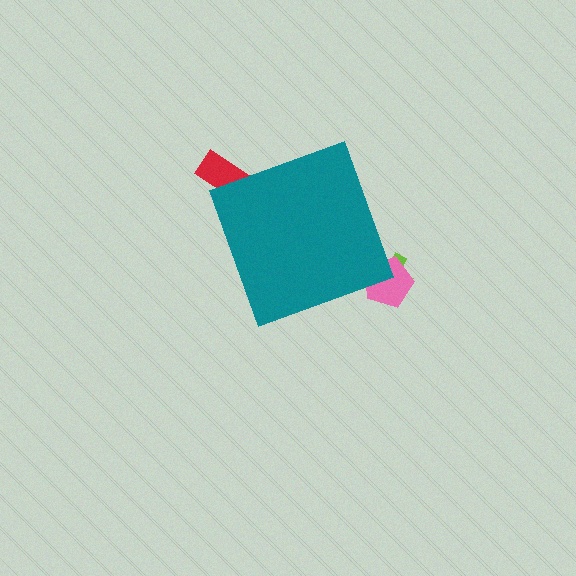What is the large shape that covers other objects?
A teal diamond.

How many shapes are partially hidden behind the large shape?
3 shapes are partially hidden.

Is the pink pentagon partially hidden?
Yes, the pink pentagon is partially hidden behind the teal diamond.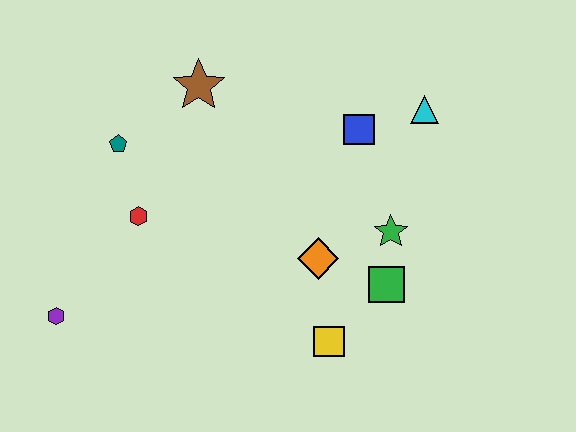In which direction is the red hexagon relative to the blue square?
The red hexagon is to the left of the blue square.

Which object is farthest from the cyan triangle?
The purple hexagon is farthest from the cyan triangle.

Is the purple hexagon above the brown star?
No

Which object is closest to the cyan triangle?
The blue square is closest to the cyan triangle.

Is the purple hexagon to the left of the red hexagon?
Yes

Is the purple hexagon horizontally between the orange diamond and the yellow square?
No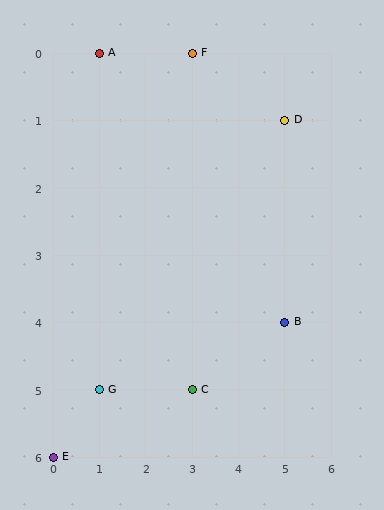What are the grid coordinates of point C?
Point C is at grid coordinates (3, 5).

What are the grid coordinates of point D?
Point D is at grid coordinates (5, 1).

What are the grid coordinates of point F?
Point F is at grid coordinates (3, 0).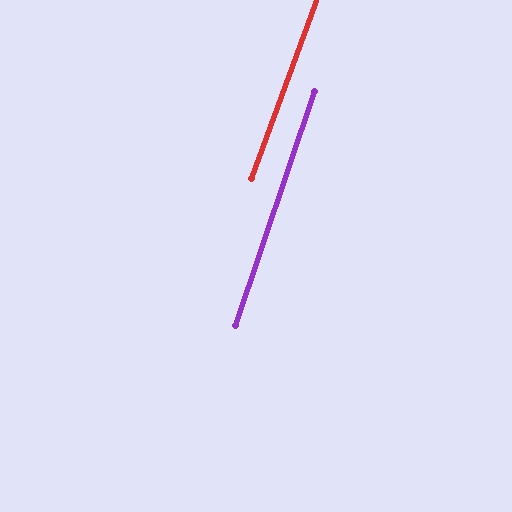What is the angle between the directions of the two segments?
Approximately 1 degree.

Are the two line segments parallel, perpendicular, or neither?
Parallel — their directions differ by only 1.5°.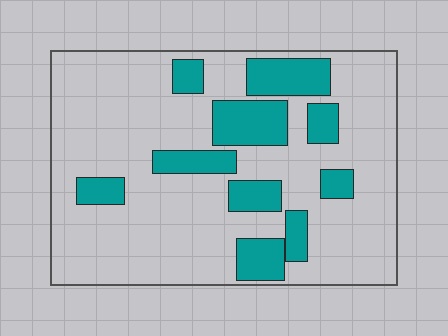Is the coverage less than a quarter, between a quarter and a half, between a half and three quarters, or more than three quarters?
Less than a quarter.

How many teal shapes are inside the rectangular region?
10.